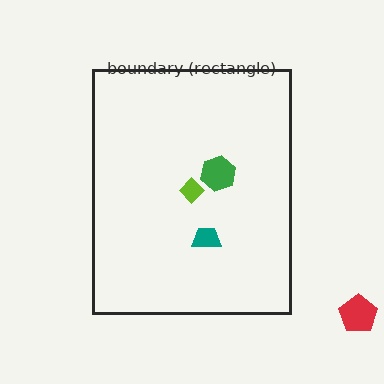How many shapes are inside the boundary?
3 inside, 1 outside.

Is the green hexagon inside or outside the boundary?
Inside.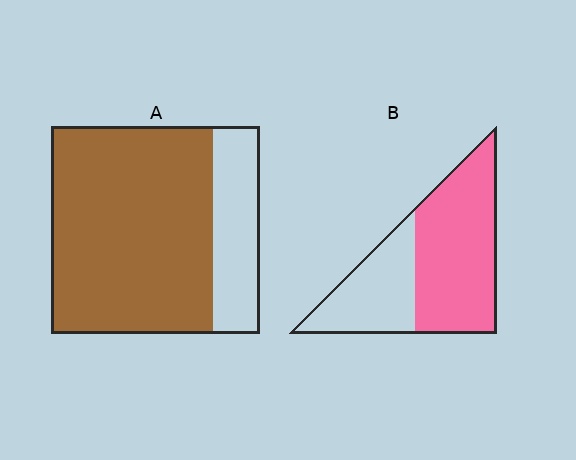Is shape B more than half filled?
Yes.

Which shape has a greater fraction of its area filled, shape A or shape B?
Shape A.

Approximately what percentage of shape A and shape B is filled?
A is approximately 80% and B is approximately 65%.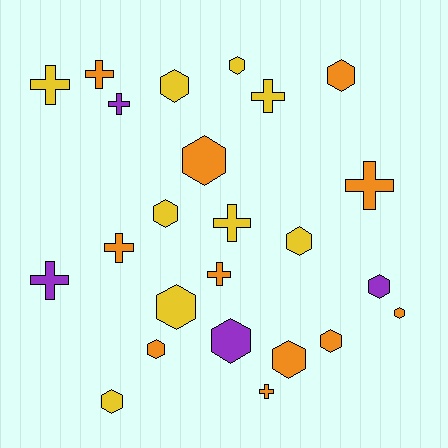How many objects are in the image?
There are 24 objects.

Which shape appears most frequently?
Hexagon, with 14 objects.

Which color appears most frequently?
Orange, with 11 objects.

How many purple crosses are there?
There are 2 purple crosses.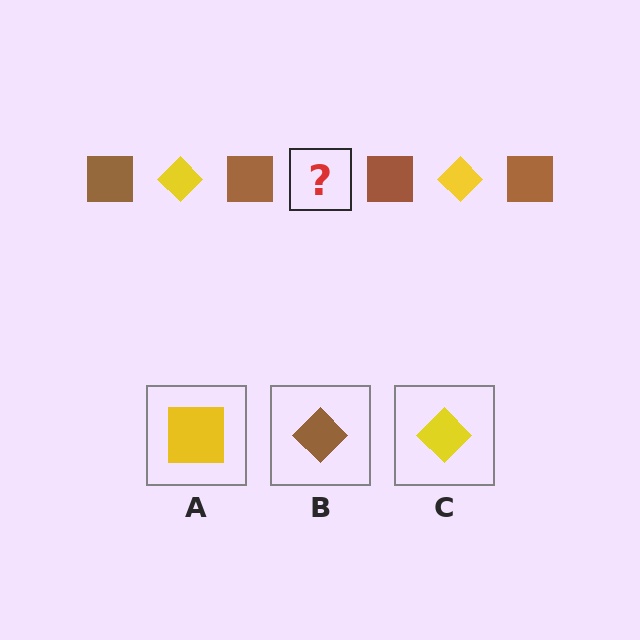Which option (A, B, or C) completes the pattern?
C.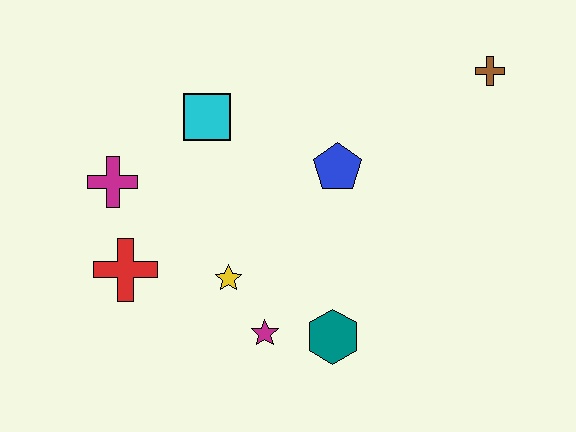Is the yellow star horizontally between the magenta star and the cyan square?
Yes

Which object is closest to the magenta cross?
The red cross is closest to the magenta cross.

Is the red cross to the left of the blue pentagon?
Yes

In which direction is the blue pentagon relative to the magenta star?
The blue pentagon is above the magenta star.